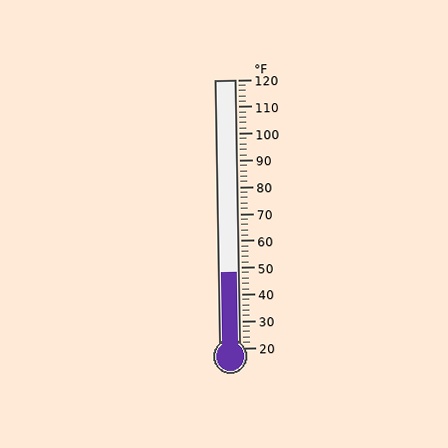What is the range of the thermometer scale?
The thermometer scale ranges from 20°F to 120°F.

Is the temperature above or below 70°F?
The temperature is below 70°F.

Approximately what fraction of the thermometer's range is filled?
The thermometer is filled to approximately 30% of its range.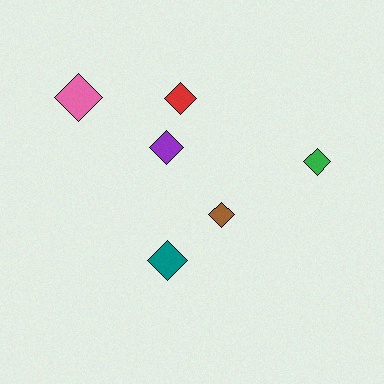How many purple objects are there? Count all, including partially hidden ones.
There is 1 purple object.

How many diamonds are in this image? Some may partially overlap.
There are 6 diamonds.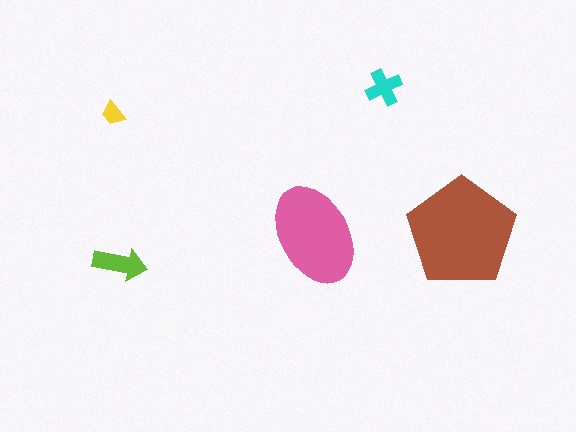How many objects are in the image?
There are 5 objects in the image.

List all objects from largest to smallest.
The brown pentagon, the pink ellipse, the lime arrow, the cyan cross, the yellow trapezoid.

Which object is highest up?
The cyan cross is topmost.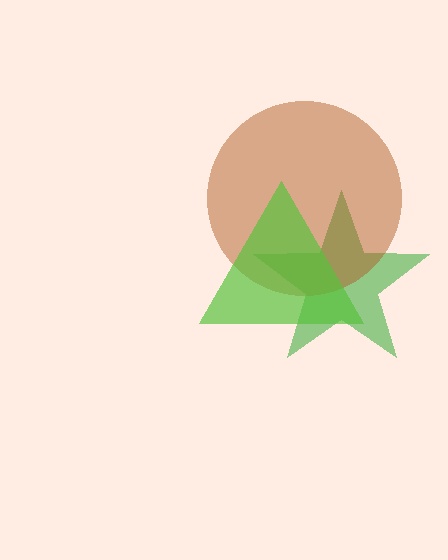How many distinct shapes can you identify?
There are 3 distinct shapes: a green star, a brown circle, a lime triangle.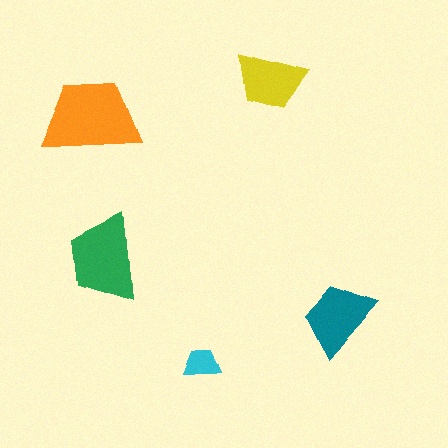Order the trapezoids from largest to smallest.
the orange one, the green one, the teal one, the yellow one, the cyan one.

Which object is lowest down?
The cyan trapezoid is bottommost.